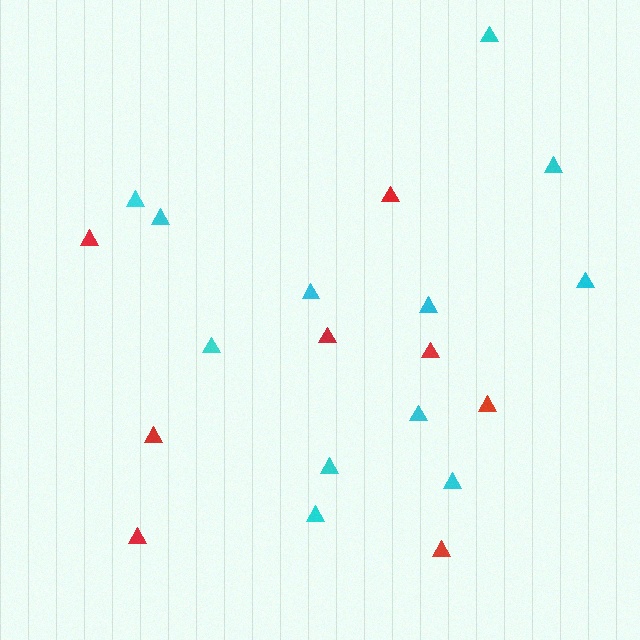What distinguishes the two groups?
There are 2 groups: one group of cyan triangles (12) and one group of red triangles (8).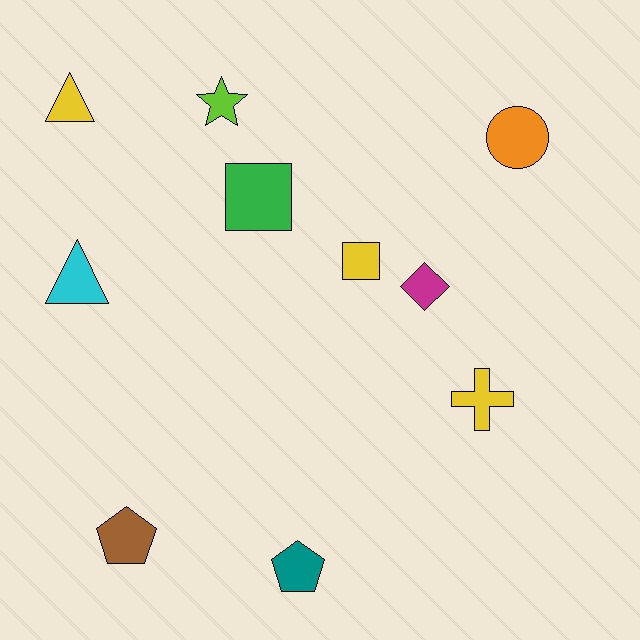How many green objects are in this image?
There is 1 green object.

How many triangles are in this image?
There are 2 triangles.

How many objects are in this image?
There are 10 objects.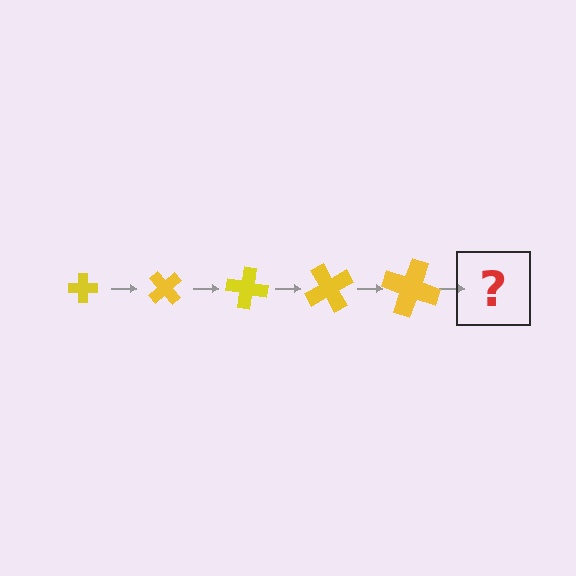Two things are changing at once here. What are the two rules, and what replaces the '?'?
The two rules are that the cross grows larger each step and it rotates 50 degrees each step. The '?' should be a cross, larger than the previous one and rotated 250 degrees from the start.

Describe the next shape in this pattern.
It should be a cross, larger than the previous one and rotated 250 degrees from the start.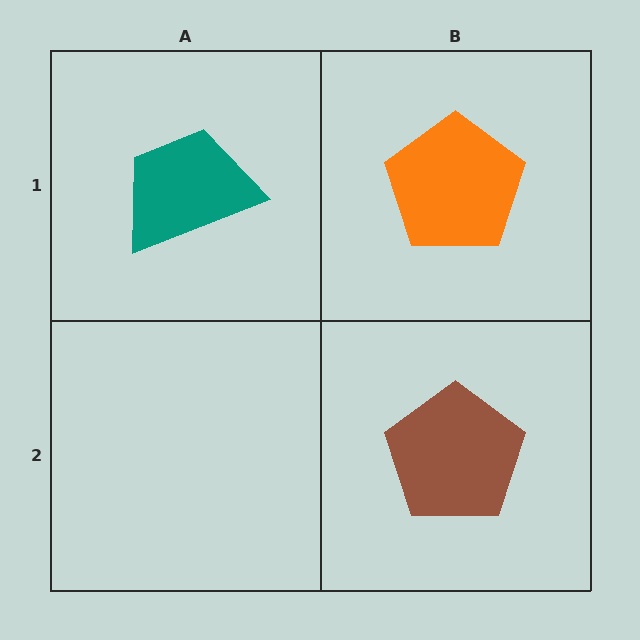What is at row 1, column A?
A teal trapezoid.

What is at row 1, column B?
An orange pentagon.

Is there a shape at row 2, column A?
No, that cell is empty.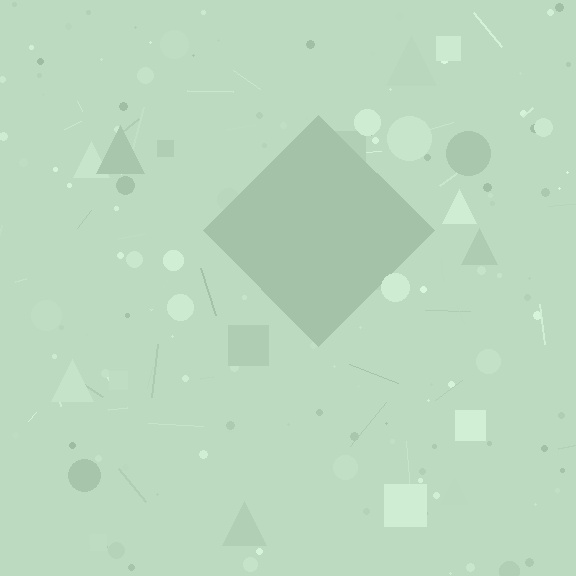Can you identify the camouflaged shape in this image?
The camouflaged shape is a diamond.